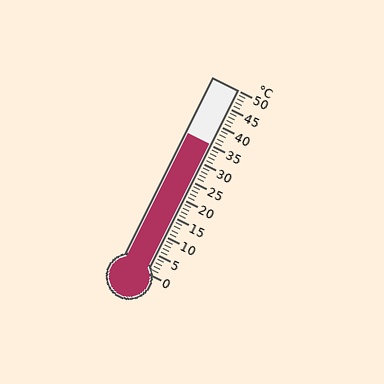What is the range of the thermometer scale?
The thermometer scale ranges from 0°C to 50°C.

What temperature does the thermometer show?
The thermometer shows approximately 35°C.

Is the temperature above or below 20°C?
The temperature is above 20°C.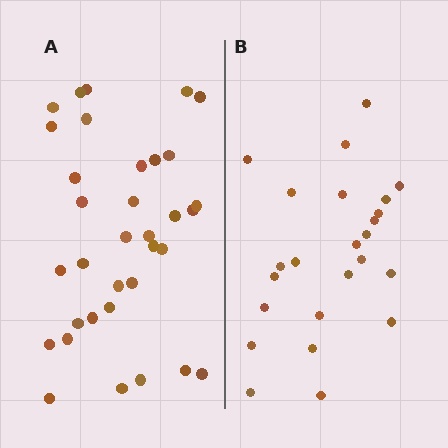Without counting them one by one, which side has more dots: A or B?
Region A (the left region) has more dots.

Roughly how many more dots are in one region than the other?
Region A has roughly 10 or so more dots than region B.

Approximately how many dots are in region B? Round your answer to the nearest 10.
About 20 dots. (The exact count is 24, which rounds to 20.)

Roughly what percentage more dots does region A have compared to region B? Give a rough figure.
About 40% more.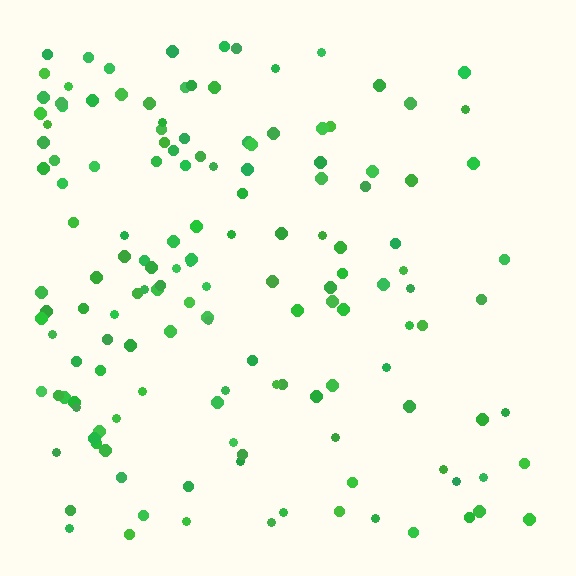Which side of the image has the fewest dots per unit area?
The right.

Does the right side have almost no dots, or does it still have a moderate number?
Still a moderate number, just noticeably fewer than the left.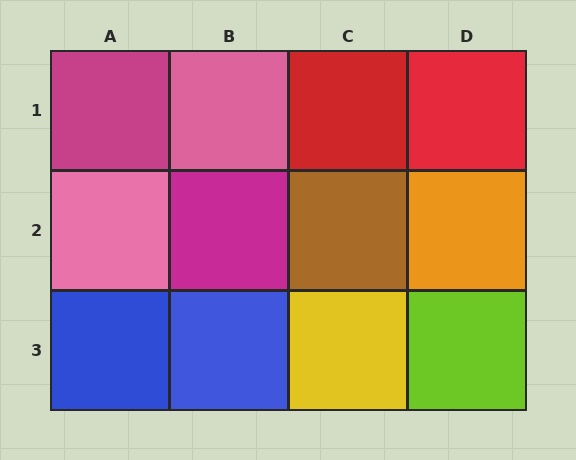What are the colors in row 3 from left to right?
Blue, blue, yellow, lime.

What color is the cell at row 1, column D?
Red.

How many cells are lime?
1 cell is lime.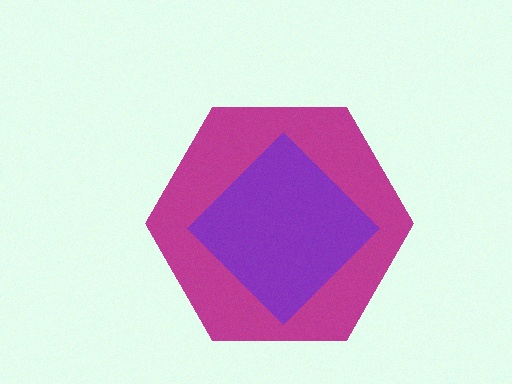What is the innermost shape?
The purple diamond.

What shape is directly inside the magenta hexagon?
The purple diamond.